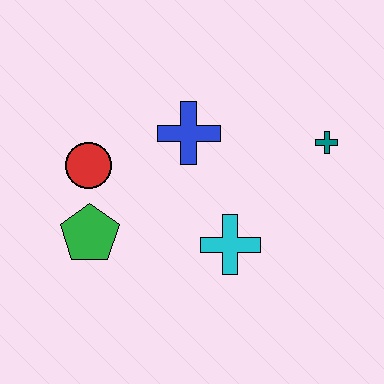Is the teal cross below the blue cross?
Yes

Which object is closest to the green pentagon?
The red circle is closest to the green pentagon.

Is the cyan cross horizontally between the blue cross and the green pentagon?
No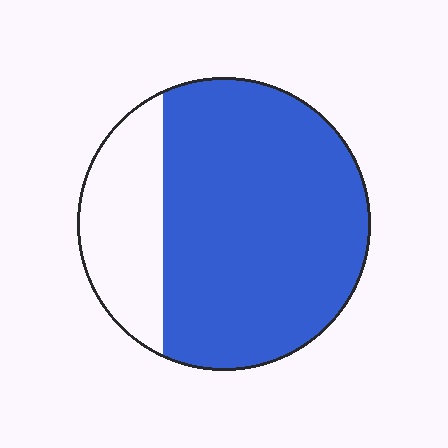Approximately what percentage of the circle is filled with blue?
Approximately 75%.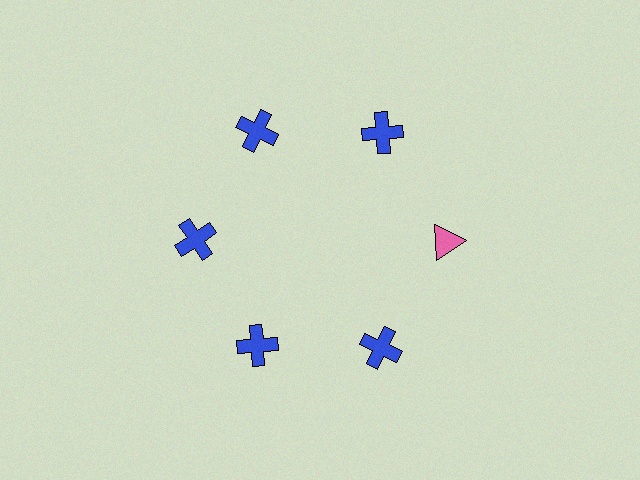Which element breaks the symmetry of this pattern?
The pink triangle at roughly the 3 o'clock position breaks the symmetry. All other shapes are blue crosses.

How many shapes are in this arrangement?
There are 6 shapes arranged in a ring pattern.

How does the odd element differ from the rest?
It differs in both color (pink instead of blue) and shape (triangle instead of cross).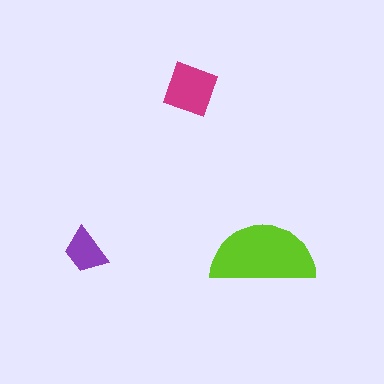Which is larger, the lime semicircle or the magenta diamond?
The lime semicircle.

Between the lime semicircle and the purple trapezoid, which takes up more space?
The lime semicircle.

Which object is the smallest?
The purple trapezoid.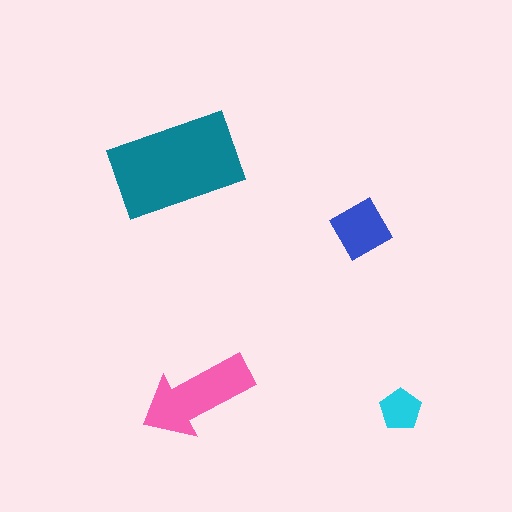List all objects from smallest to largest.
The cyan pentagon, the blue square, the pink arrow, the teal rectangle.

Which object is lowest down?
The cyan pentagon is bottommost.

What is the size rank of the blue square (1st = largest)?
3rd.